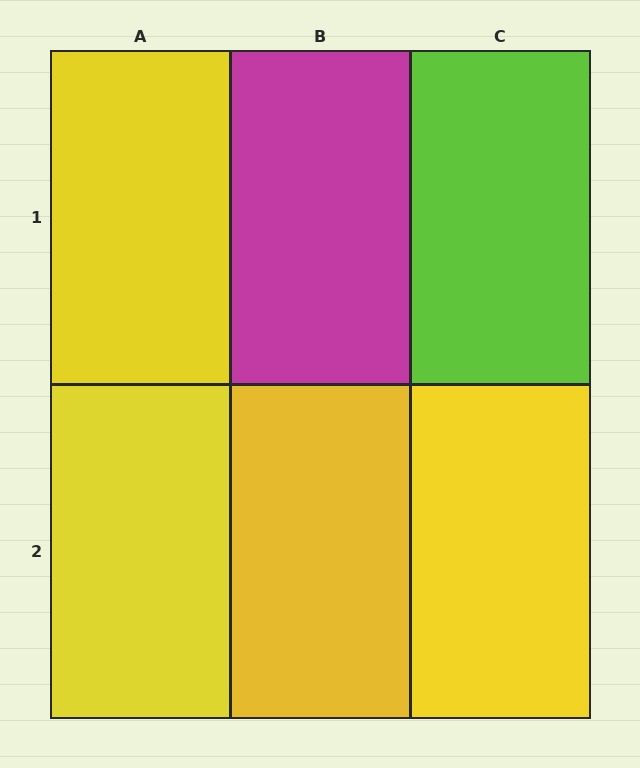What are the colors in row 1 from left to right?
Yellow, magenta, lime.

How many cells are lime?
1 cell is lime.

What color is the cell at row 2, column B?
Yellow.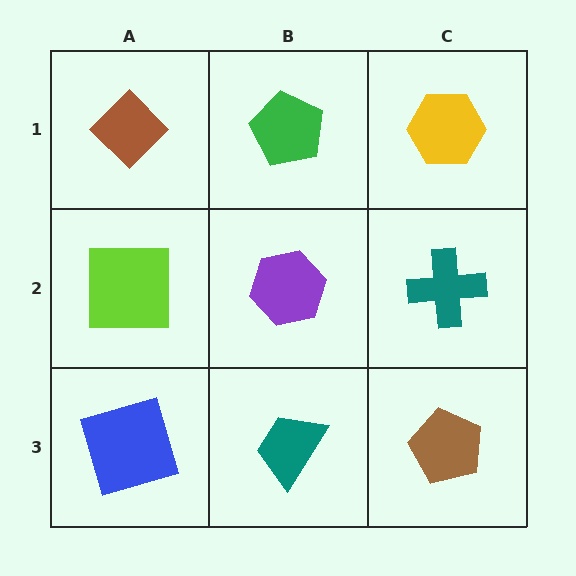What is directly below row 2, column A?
A blue square.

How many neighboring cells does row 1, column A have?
2.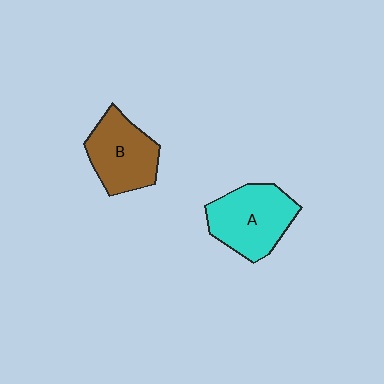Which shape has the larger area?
Shape A (cyan).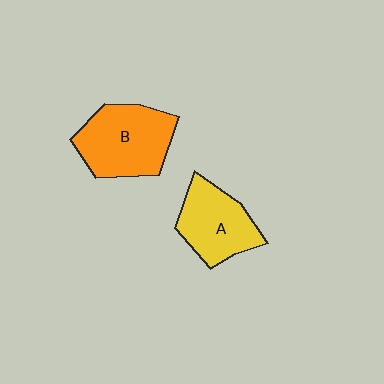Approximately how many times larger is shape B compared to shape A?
Approximately 1.2 times.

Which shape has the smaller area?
Shape A (yellow).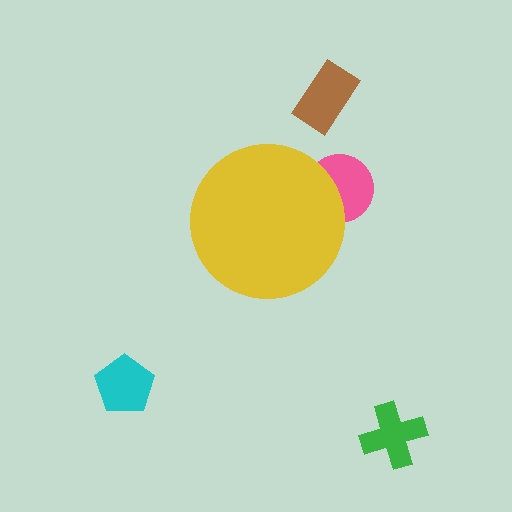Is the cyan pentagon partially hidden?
No, the cyan pentagon is fully visible.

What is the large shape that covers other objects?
A yellow circle.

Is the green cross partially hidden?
No, the green cross is fully visible.